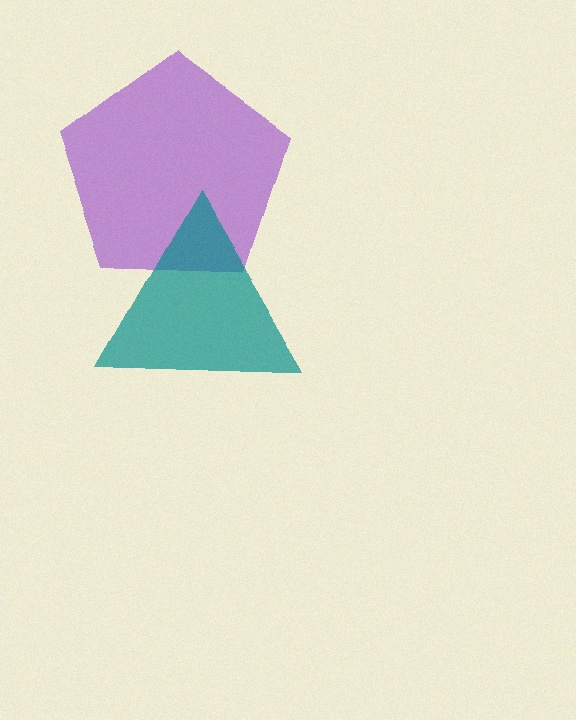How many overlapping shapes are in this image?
There are 2 overlapping shapes in the image.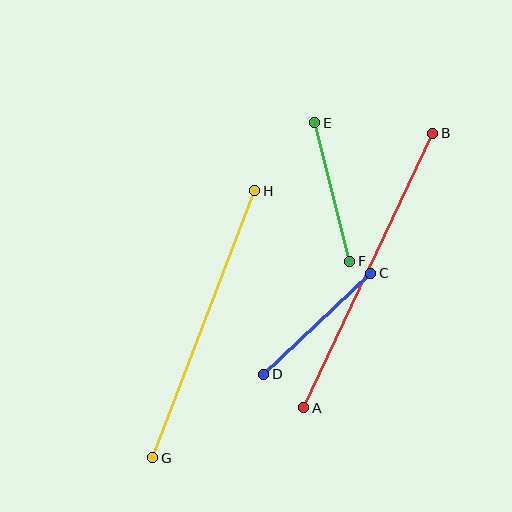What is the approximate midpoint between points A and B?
The midpoint is at approximately (368, 270) pixels.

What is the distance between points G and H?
The distance is approximately 286 pixels.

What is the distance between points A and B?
The distance is approximately 303 pixels.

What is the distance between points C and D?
The distance is approximately 147 pixels.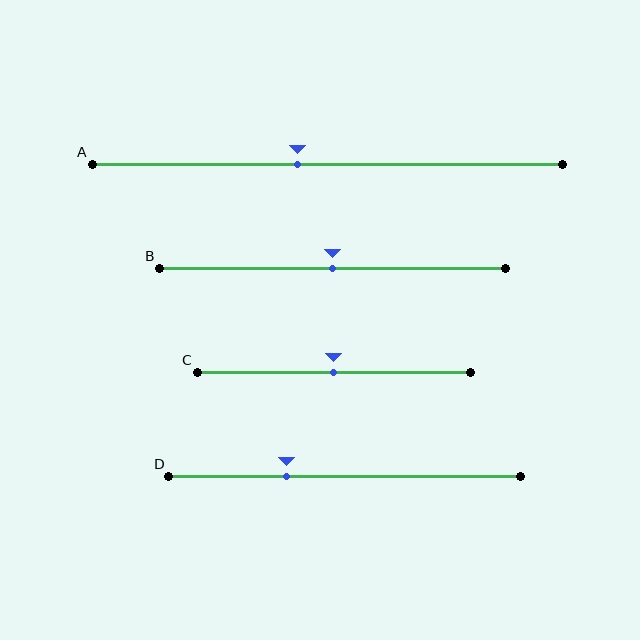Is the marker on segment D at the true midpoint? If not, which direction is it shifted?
No, the marker on segment D is shifted to the left by about 17% of the segment length.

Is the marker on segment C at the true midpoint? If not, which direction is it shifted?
Yes, the marker on segment C is at the true midpoint.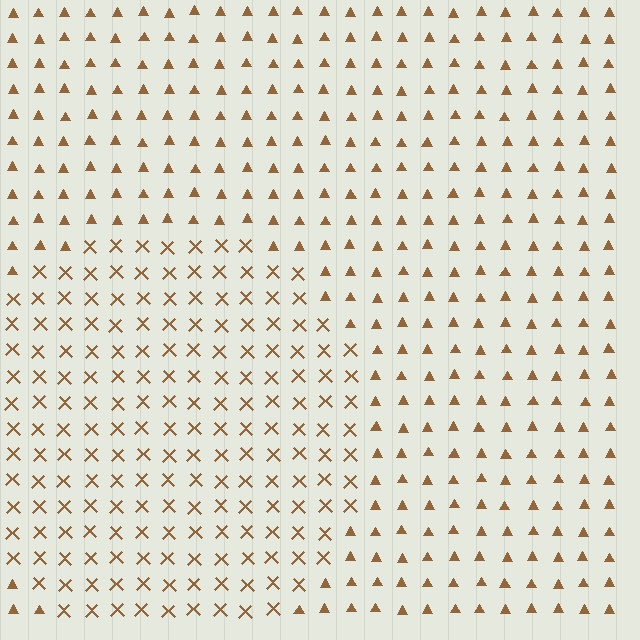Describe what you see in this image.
The image is filled with small brown elements arranged in a uniform grid. A circle-shaped region contains X marks, while the surrounding area contains triangles. The boundary is defined purely by the change in element shape.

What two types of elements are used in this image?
The image uses X marks inside the circle region and triangles outside it.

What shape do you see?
I see a circle.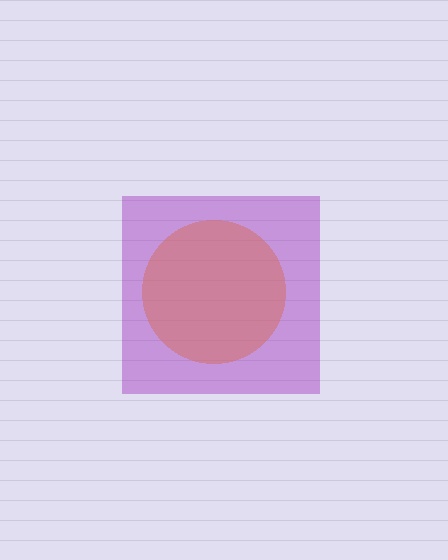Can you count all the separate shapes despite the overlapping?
Yes, there are 2 separate shapes.